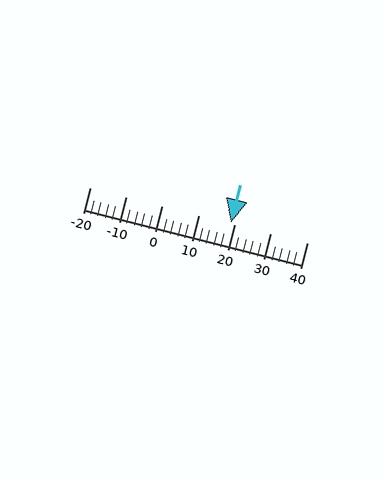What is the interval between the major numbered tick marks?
The major tick marks are spaced 10 units apart.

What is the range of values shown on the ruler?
The ruler shows values from -20 to 40.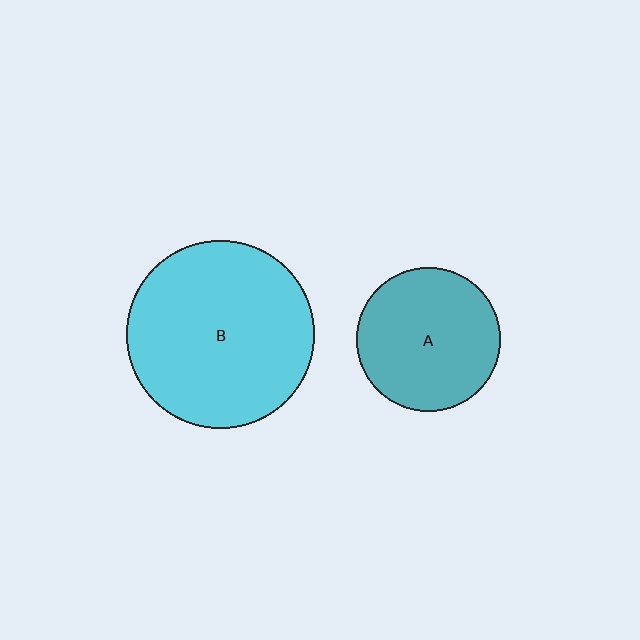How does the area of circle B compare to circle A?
Approximately 1.7 times.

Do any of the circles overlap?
No, none of the circles overlap.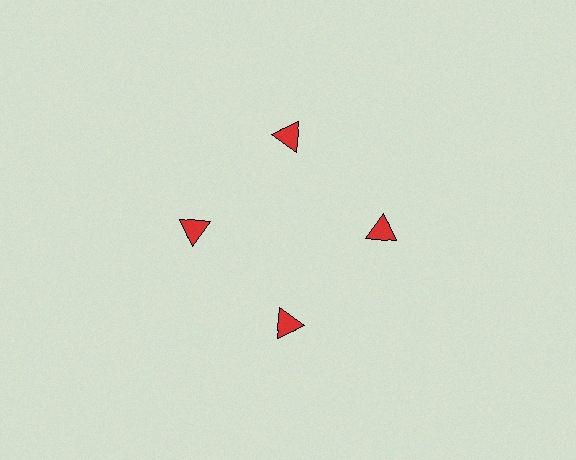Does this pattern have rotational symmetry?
Yes, this pattern has 4-fold rotational symmetry. It looks the same after rotating 90 degrees around the center.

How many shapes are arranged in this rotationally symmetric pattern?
There are 4 shapes, arranged in 4 groups of 1.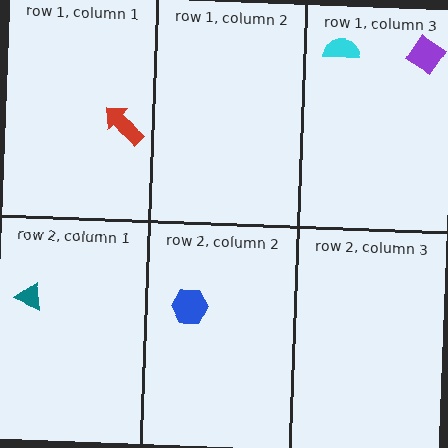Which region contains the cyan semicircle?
The row 1, column 3 region.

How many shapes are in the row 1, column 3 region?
2.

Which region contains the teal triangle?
The row 2, column 1 region.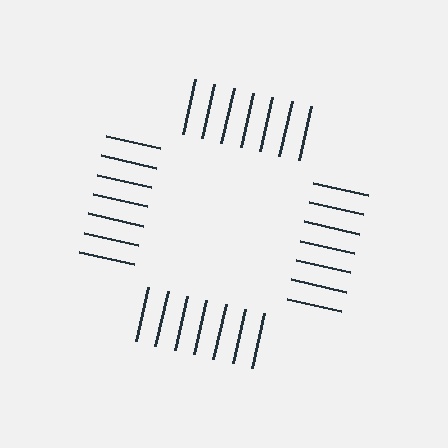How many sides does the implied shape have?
4 sides — the line-ends trace a square.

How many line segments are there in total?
28 — 7 along each of the 4 edges.